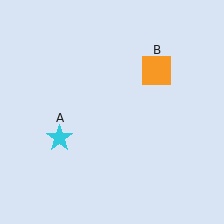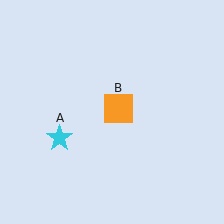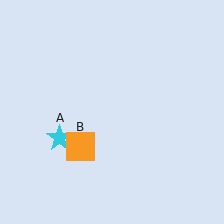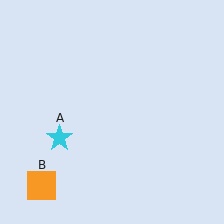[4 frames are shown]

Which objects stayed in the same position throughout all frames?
Cyan star (object A) remained stationary.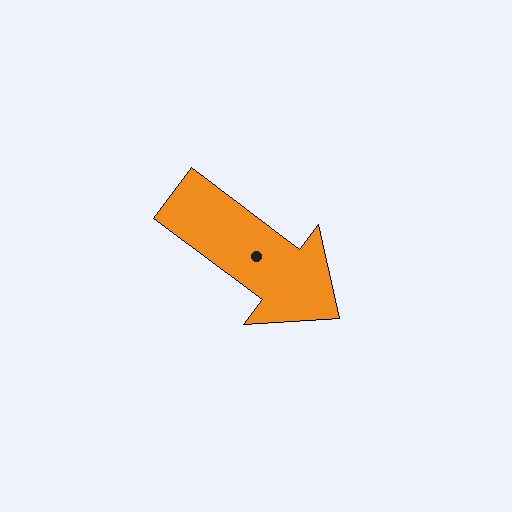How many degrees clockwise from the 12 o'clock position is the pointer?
Approximately 127 degrees.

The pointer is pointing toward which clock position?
Roughly 4 o'clock.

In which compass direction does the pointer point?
Southeast.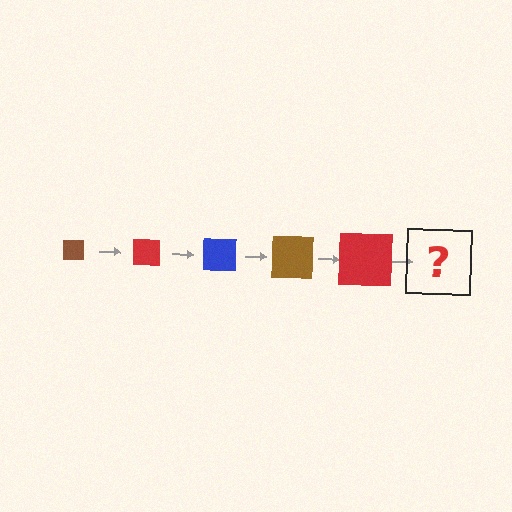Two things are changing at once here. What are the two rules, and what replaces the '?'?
The two rules are that the square grows larger each step and the color cycles through brown, red, and blue. The '?' should be a blue square, larger than the previous one.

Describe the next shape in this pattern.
It should be a blue square, larger than the previous one.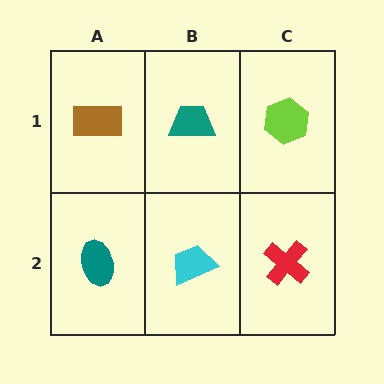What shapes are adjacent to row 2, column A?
A brown rectangle (row 1, column A), a cyan trapezoid (row 2, column B).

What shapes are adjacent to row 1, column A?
A teal ellipse (row 2, column A), a teal trapezoid (row 1, column B).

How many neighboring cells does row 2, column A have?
2.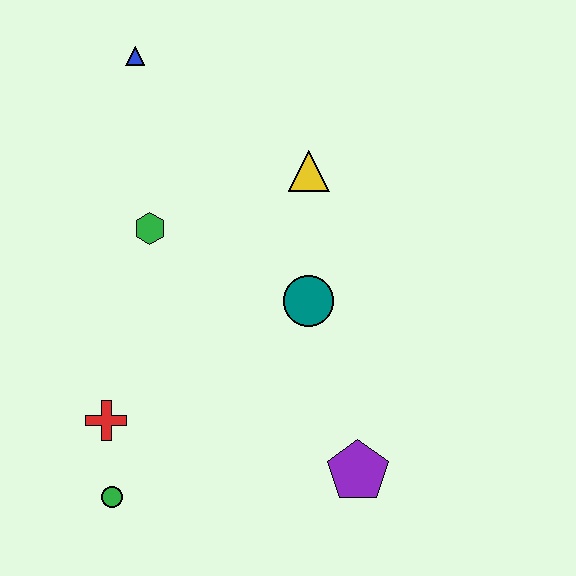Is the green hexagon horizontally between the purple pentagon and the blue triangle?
Yes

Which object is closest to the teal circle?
The yellow triangle is closest to the teal circle.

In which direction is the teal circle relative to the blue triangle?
The teal circle is below the blue triangle.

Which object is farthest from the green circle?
The blue triangle is farthest from the green circle.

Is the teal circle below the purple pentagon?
No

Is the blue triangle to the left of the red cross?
No